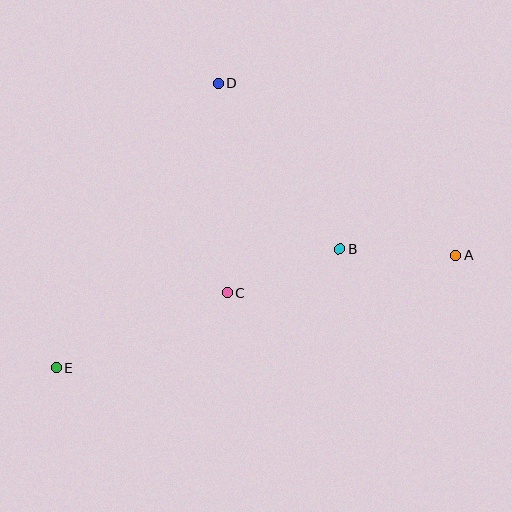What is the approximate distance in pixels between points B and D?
The distance between B and D is approximately 205 pixels.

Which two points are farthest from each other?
Points A and E are farthest from each other.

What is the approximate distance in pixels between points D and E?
The distance between D and E is approximately 328 pixels.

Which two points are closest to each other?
Points A and B are closest to each other.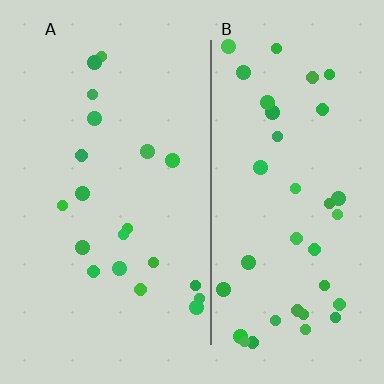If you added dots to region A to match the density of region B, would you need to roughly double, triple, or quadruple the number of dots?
Approximately double.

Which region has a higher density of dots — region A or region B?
B (the right).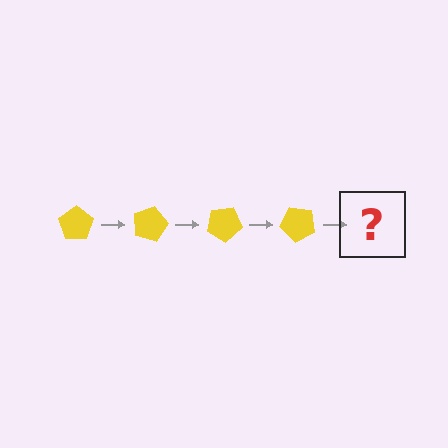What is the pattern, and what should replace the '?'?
The pattern is that the pentagon rotates 15 degrees each step. The '?' should be a yellow pentagon rotated 60 degrees.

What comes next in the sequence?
The next element should be a yellow pentagon rotated 60 degrees.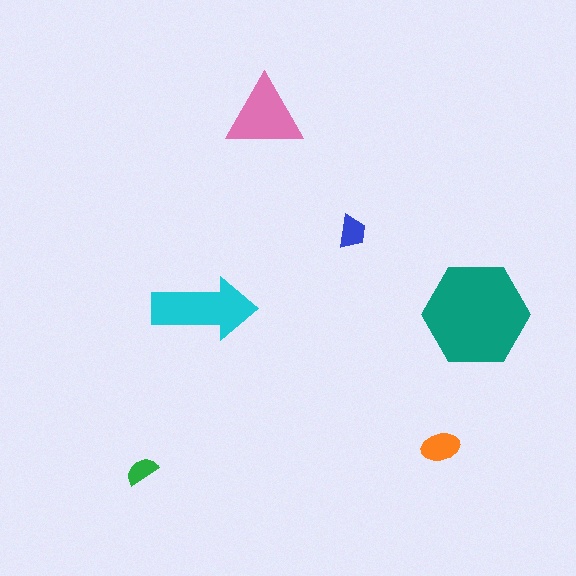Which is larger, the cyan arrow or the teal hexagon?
The teal hexagon.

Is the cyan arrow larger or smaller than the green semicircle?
Larger.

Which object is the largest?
The teal hexagon.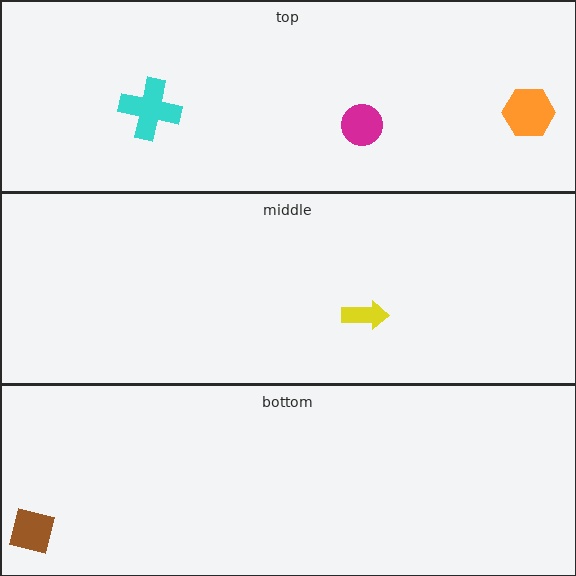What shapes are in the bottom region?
The brown square.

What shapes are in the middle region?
The yellow arrow.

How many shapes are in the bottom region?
1.